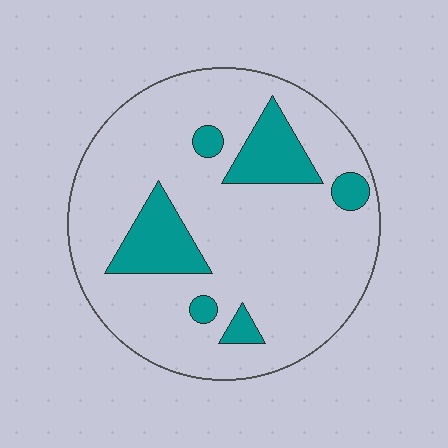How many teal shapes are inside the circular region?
6.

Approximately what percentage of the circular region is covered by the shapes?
Approximately 15%.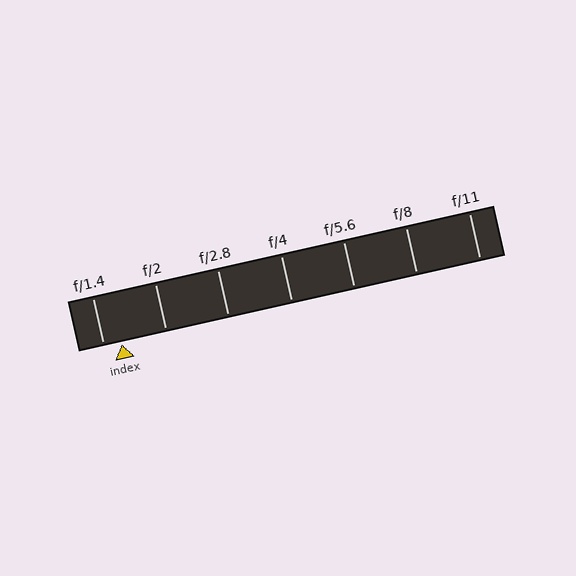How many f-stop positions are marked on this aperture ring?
There are 7 f-stop positions marked.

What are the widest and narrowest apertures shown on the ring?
The widest aperture shown is f/1.4 and the narrowest is f/11.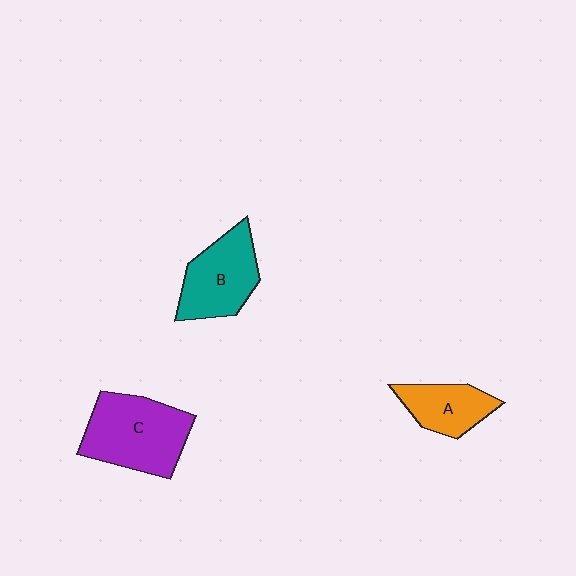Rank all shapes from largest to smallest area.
From largest to smallest: C (purple), B (teal), A (orange).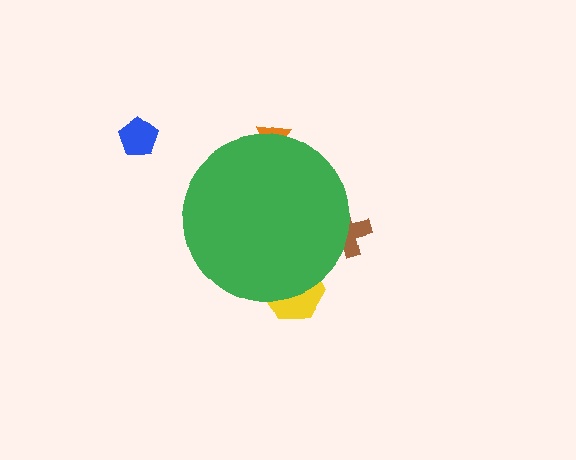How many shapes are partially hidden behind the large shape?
3 shapes are partially hidden.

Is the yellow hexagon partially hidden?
Yes, the yellow hexagon is partially hidden behind the green circle.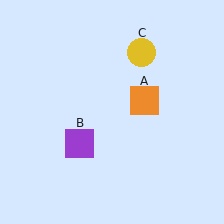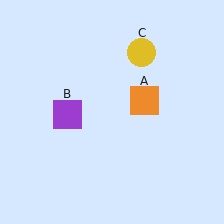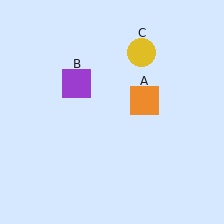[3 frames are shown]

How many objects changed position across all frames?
1 object changed position: purple square (object B).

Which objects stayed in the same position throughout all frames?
Orange square (object A) and yellow circle (object C) remained stationary.